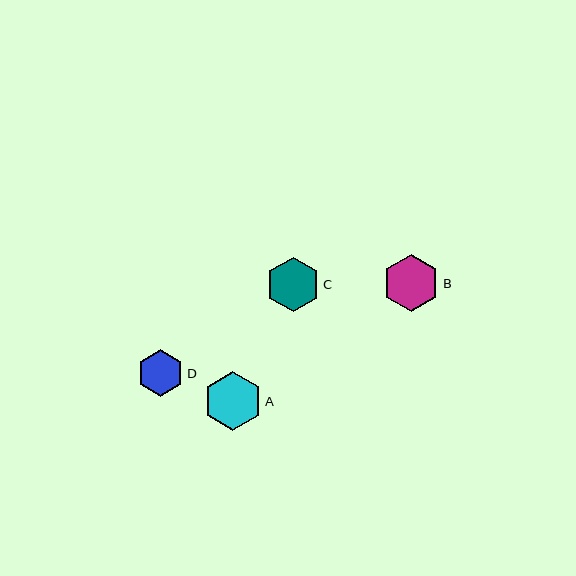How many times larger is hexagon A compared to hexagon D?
Hexagon A is approximately 1.3 times the size of hexagon D.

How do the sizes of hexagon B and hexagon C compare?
Hexagon B and hexagon C are approximately the same size.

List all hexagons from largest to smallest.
From largest to smallest: A, B, C, D.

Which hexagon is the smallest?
Hexagon D is the smallest with a size of approximately 46 pixels.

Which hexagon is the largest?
Hexagon A is the largest with a size of approximately 59 pixels.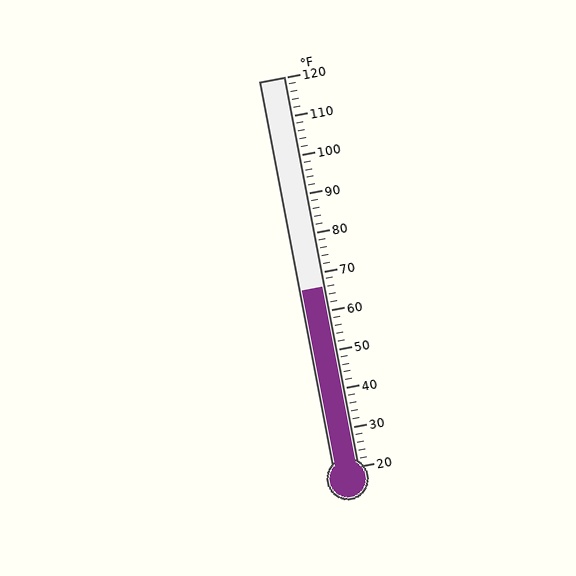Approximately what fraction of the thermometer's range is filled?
The thermometer is filled to approximately 45% of its range.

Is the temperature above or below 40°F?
The temperature is above 40°F.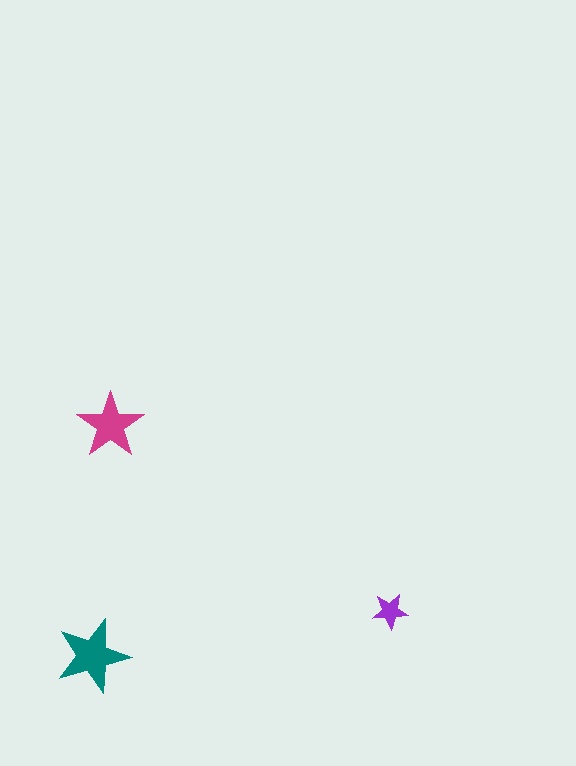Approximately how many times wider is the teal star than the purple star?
About 2 times wider.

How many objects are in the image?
There are 3 objects in the image.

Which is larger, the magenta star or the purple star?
The magenta one.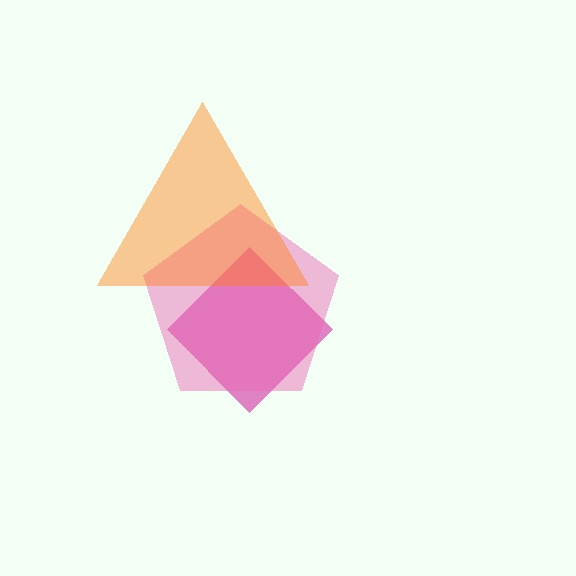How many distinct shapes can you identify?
There are 3 distinct shapes: a magenta diamond, a pink pentagon, an orange triangle.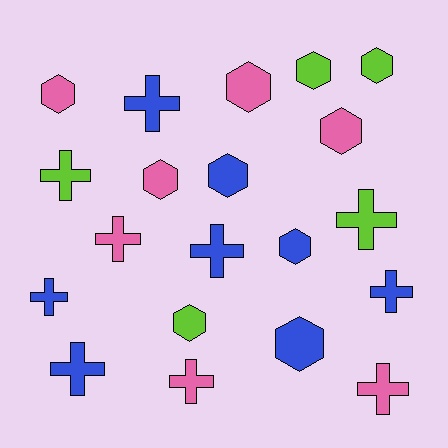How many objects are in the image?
There are 20 objects.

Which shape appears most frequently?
Hexagon, with 10 objects.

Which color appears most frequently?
Blue, with 8 objects.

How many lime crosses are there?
There are 2 lime crosses.